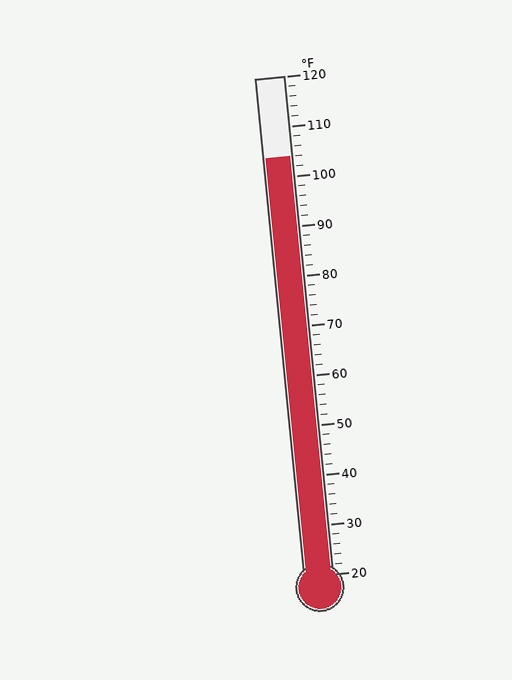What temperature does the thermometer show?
The thermometer shows approximately 104°F.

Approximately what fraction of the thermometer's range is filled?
The thermometer is filled to approximately 85% of its range.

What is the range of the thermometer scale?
The thermometer scale ranges from 20°F to 120°F.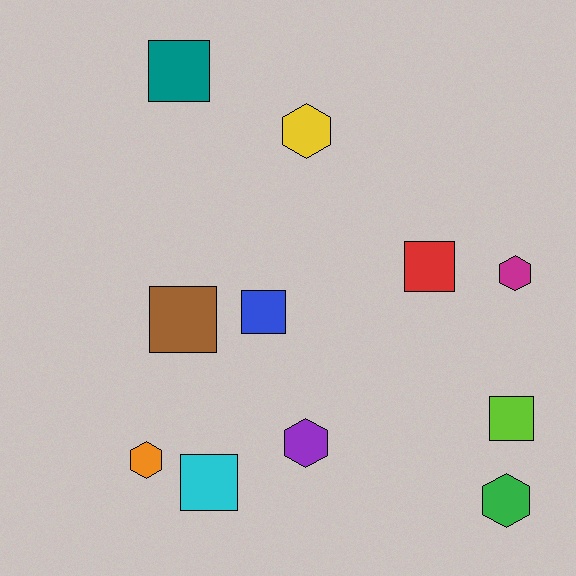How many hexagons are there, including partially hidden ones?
There are 5 hexagons.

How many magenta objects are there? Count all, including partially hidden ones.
There is 1 magenta object.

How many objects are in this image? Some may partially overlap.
There are 11 objects.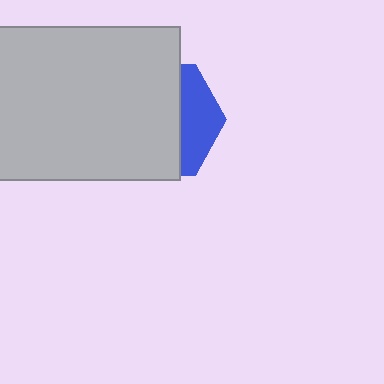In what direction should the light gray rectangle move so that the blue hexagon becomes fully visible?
The light gray rectangle should move left. That is the shortest direction to clear the overlap and leave the blue hexagon fully visible.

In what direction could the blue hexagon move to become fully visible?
The blue hexagon could move right. That would shift it out from behind the light gray rectangle entirely.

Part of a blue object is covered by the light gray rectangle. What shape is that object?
It is a hexagon.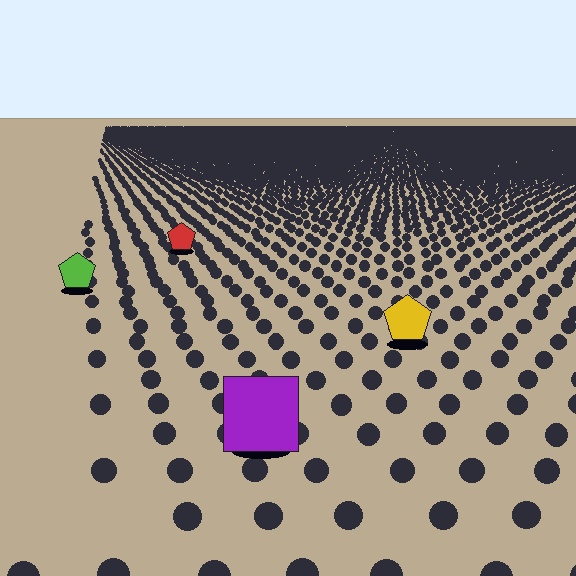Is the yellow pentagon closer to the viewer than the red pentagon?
Yes. The yellow pentagon is closer — you can tell from the texture gradient: the ground texture is coarser near it.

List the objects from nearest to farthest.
From nearest to farthest: the purple square, the yellow pentagon, the lime pentagon, the red pentagon.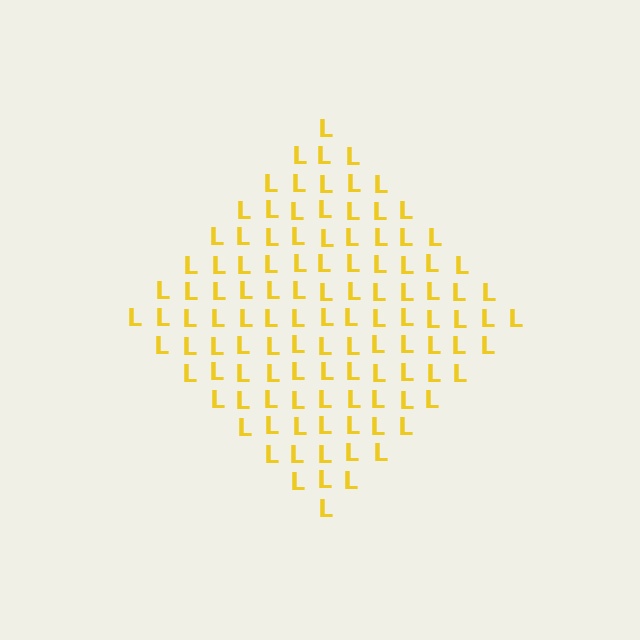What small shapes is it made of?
It is made of small letter L's.